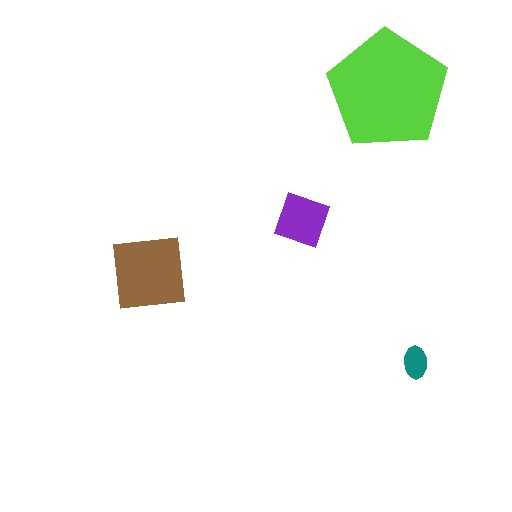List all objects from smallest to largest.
The teal ellipse, the purple diamond, the brown square, the lime pentagon.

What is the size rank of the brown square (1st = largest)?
2nd.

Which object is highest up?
The lime pentagon is topmost.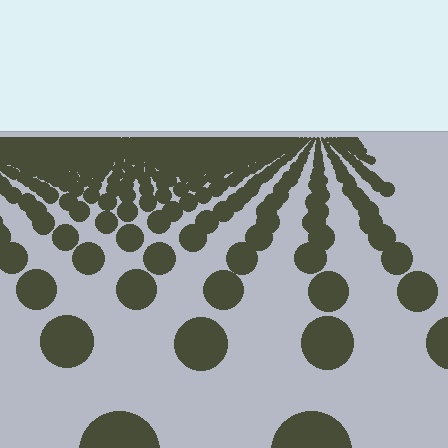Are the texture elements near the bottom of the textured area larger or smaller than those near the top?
Larger. Near the bottom, elements are closer to the viewer and appear at a bigger on-screen size.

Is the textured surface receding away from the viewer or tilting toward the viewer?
The surface is receding away from the viewer. Texture elements get smaller and denser toward the top.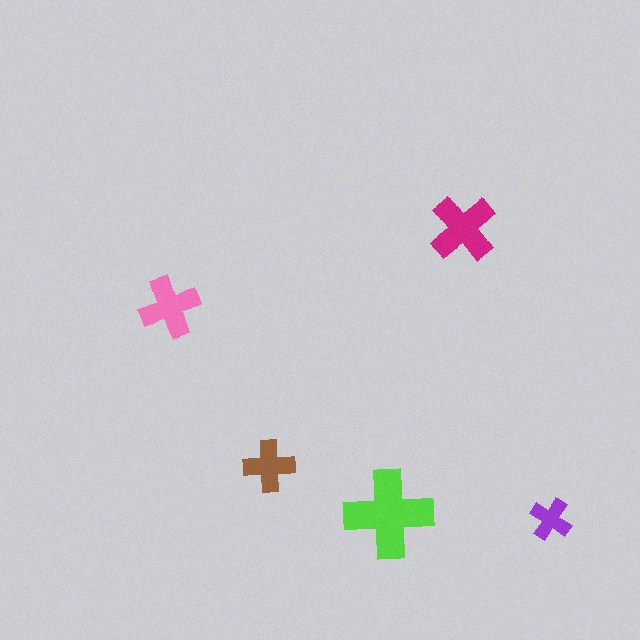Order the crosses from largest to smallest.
the lime one, the magenta one, the pink one, the brown one, the purple one.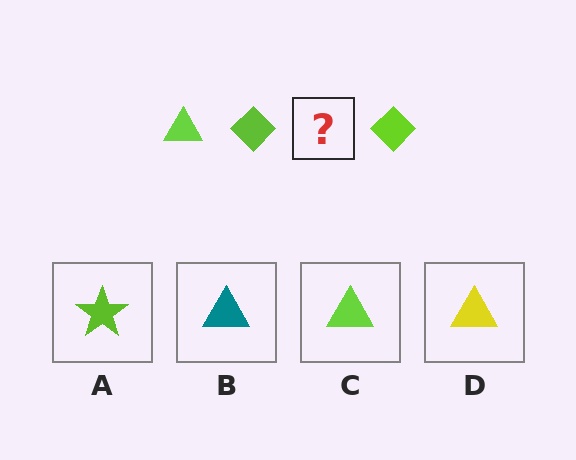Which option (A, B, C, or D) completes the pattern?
C.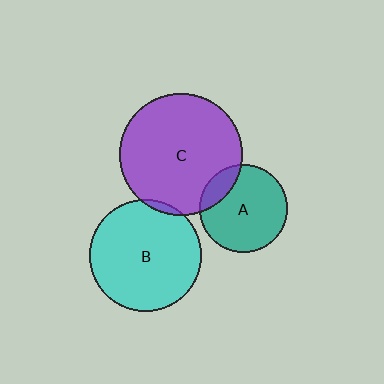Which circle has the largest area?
Circle C (purple).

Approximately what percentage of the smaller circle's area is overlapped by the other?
Approximately 5%.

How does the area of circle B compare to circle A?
Approximately 1.6 times.